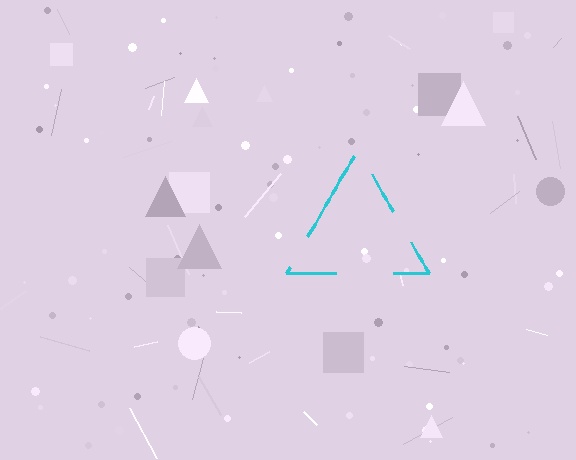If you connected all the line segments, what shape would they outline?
They would outline a triangle.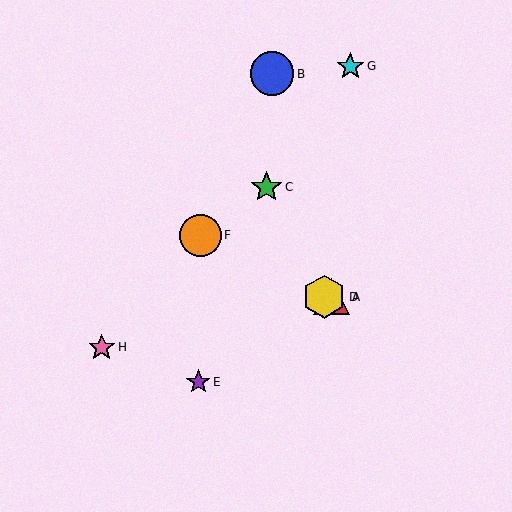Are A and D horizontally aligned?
Yes, both are at y≈297.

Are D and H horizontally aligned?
No, D is at y≈297 and H is at y≈347.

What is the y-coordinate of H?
Object H is at y≈347.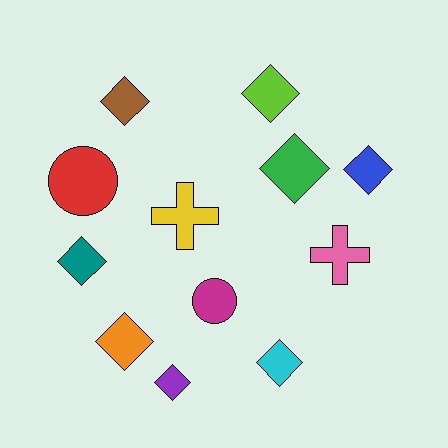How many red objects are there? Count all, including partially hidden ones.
There is 1 red object.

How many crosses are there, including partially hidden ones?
There are 2 crosses.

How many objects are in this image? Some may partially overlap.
There are 12 objects.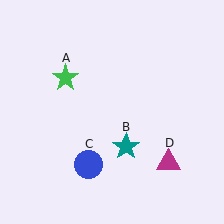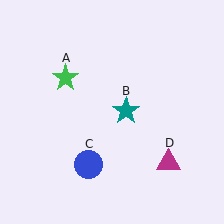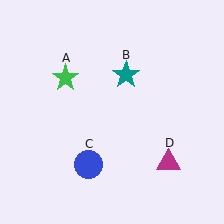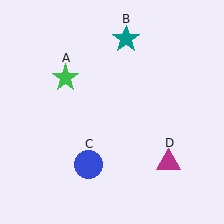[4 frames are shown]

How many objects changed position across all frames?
1 object changed position: teal star (object B).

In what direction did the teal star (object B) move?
The teal star (object B) moved up.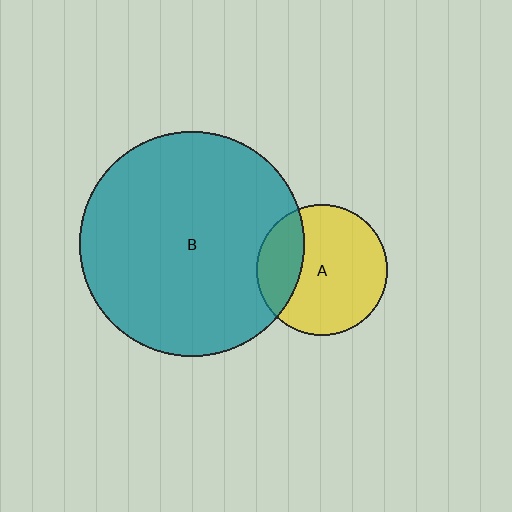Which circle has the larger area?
Circle B (teal).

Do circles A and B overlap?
Yes.